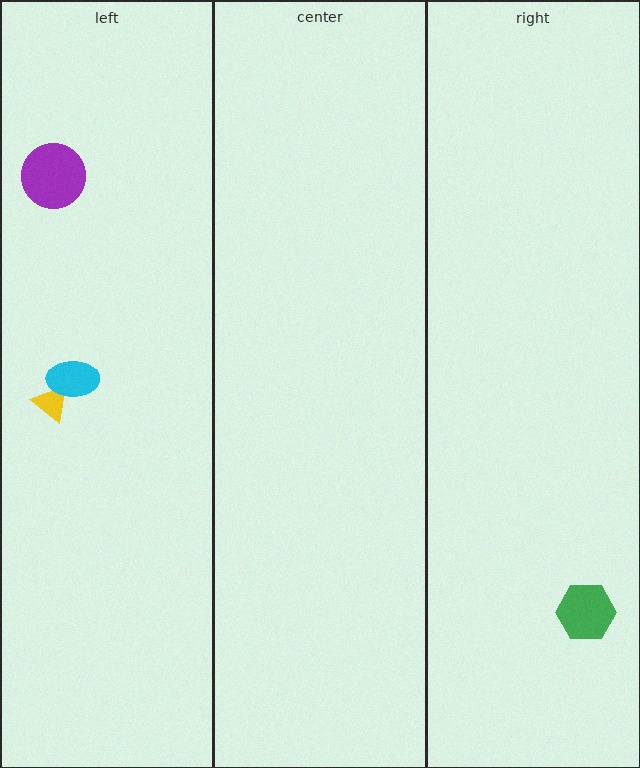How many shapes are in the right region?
1.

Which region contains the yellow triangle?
The left region.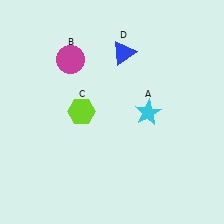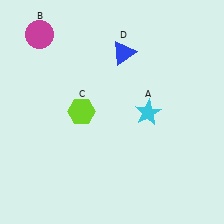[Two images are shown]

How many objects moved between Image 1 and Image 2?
1 object moved between the two images.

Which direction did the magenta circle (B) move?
The magenta circle (B) moved left.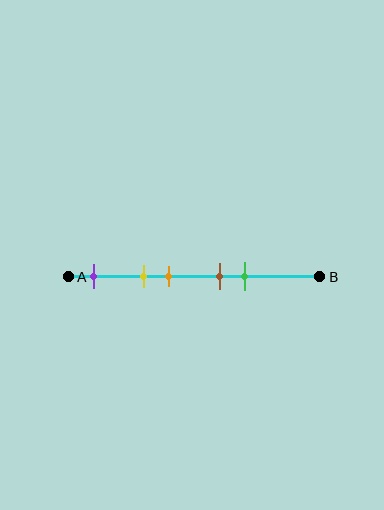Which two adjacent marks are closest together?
The brown and green marks are the closest adjacent pair.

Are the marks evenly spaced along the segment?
No, the marks are not evenly spaced.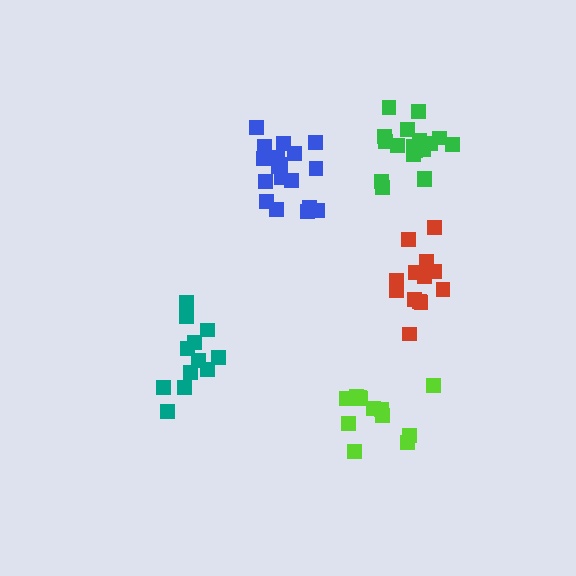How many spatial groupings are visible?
There are 5 spatial groupings.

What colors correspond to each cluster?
The clusters are colored: lime, green, red, teal, blue.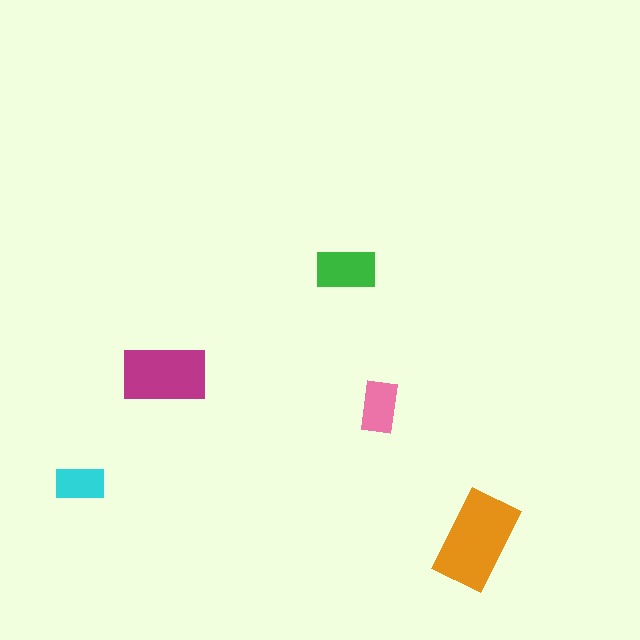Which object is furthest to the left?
The cyan rectangle is leftmost.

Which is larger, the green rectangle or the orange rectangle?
The orange one.